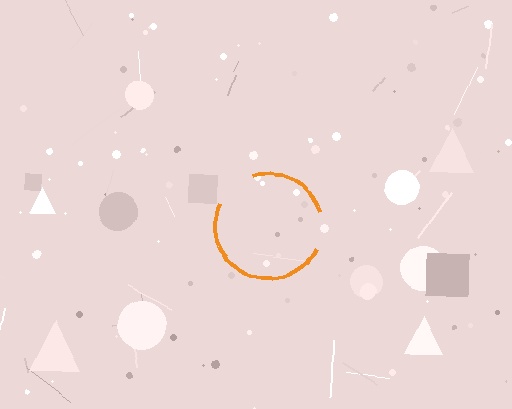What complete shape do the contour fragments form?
The contour fragments form a circle.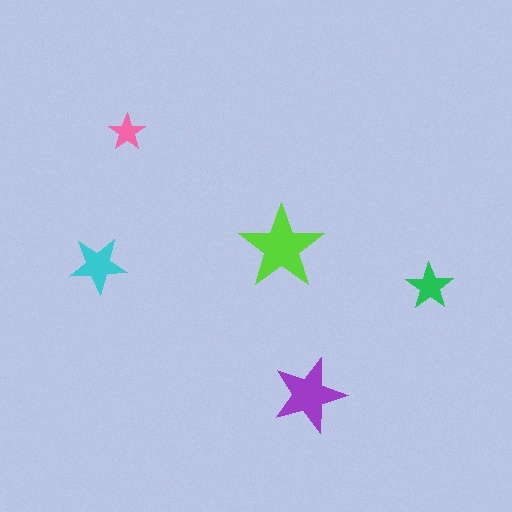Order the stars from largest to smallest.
the lime one, the purple one, the cyan one, the green one, the pink one.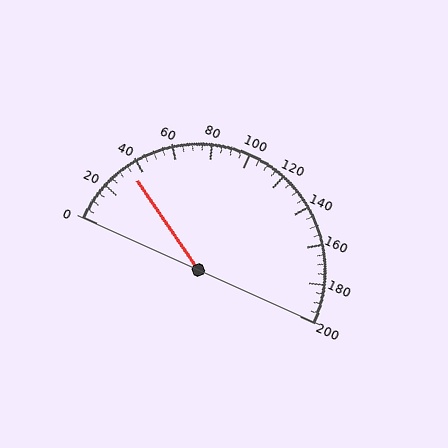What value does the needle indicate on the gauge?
The needle indicates approximately 35.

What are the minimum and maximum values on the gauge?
The gauge ranges from 0 to 200.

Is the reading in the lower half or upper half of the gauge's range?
The reading is in the lower half of the range (0 to 200).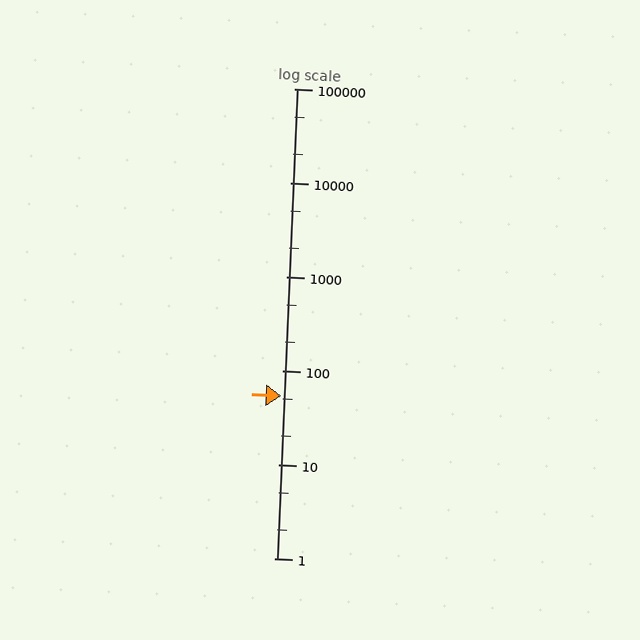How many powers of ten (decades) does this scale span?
The scale spans 5 decades, from 1 to 100000.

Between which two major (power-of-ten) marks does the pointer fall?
The pointer is between 10 and 100.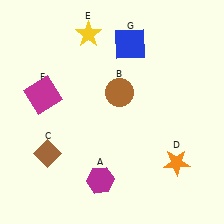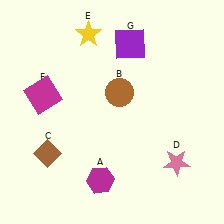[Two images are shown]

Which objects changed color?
D changed from orange to pink. G changed from blue to purple.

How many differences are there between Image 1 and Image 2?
There are 2 differences between the two images.